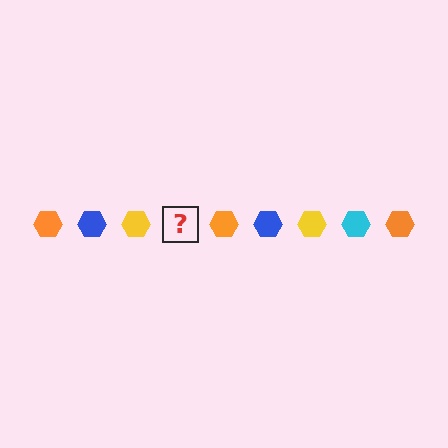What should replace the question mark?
The question mark should be replaced with a cyan hexagon.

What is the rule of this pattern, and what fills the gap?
The rule is that the pattern cycles through orange, blue, yellow, cyan hexagons. The gap should be filled with a cyan hexagon.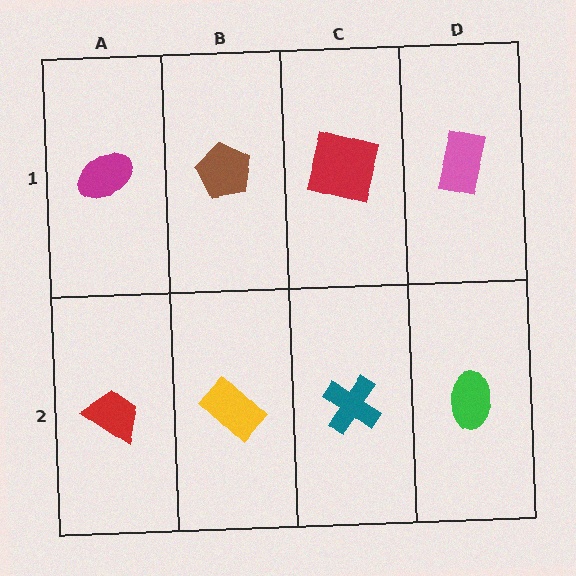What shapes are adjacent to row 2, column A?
A magenta ellipse (row 1, column A), a yellow rectangle (row 2, column B).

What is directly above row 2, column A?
A magenta ellipse.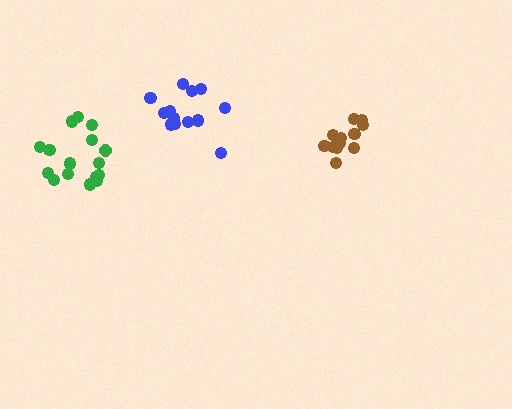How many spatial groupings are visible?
There are 3 spatial groupings.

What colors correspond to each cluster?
The clusters are colored: brown, green, blue.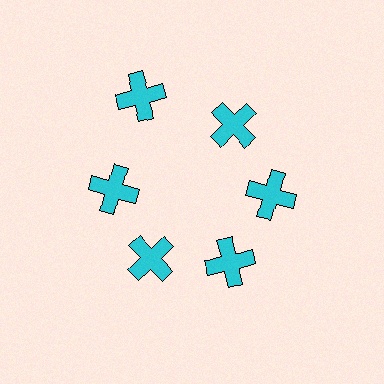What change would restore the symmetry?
The symmetry would be restored by moving it inward, back onto the ring so that all 6 crosses sit at equal angles and equal distance from the center.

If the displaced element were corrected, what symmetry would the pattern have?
It would have 6-fold rotational symmetry — the pattern would map onto itself every 60 degrees.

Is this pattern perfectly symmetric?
No. The 6 cyan crosses are arranged in a ring, but one element near the 11 o'clock position is pushed outward from the center, breaking the 6-fold rotational symmetry.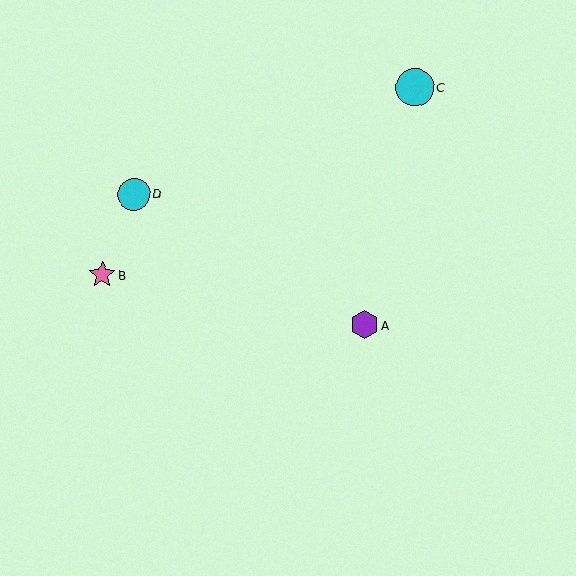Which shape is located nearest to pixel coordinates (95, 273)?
The pink star (labeled B) at (102, 275) is nearest to that location.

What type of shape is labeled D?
Shape D is a cyan circle.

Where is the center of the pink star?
The center of the pink star is at (102, 275).